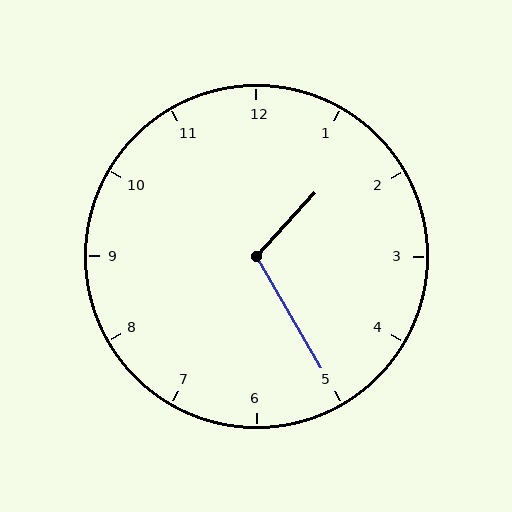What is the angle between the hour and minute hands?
Approximately 108 degrees.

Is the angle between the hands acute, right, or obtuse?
It is obtuse.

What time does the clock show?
1:25.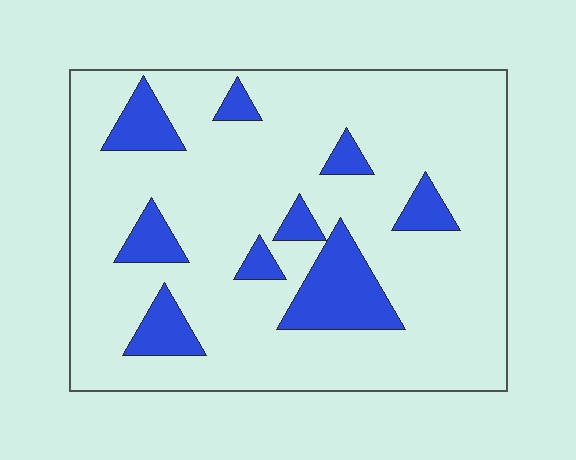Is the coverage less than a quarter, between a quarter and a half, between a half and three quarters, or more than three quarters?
Less than a quarter.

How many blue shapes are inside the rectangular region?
9.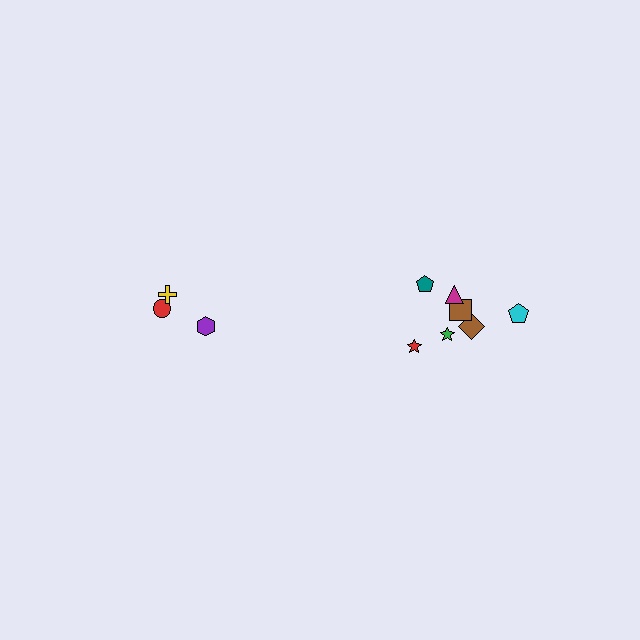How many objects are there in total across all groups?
There are 10 objects.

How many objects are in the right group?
There are 7 objects.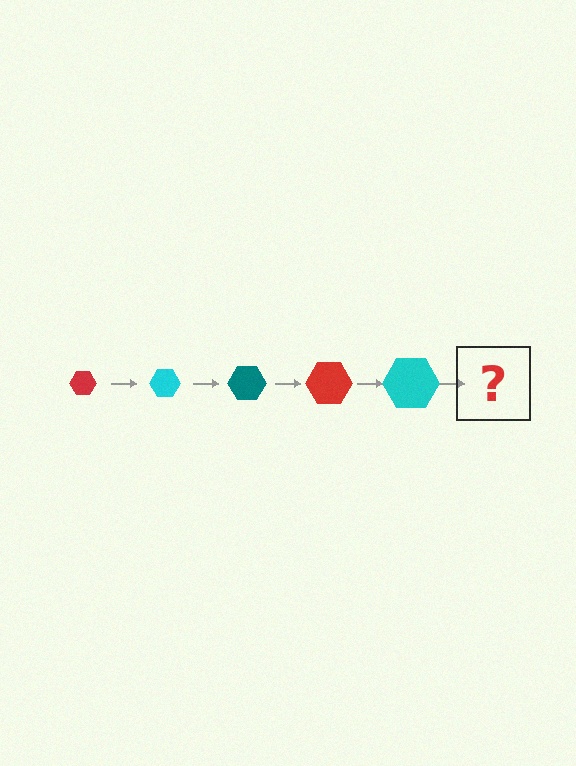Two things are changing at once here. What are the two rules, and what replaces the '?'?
The two rules are that the hexagon grows larger each step and the color cycles through red, cyan, and teal. The '?' should be a teal hexagon, larger than the previous one.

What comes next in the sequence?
The next element should be a teal hexagon, larger than the previous one.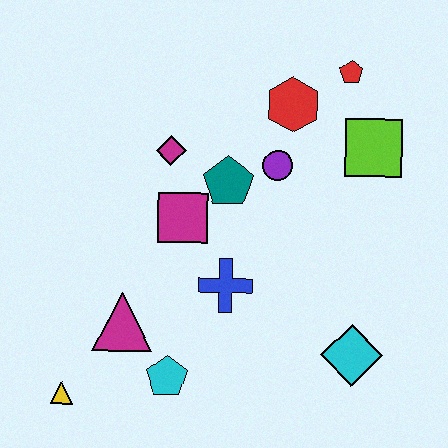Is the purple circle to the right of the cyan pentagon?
Yes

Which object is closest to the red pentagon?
The red hexagon is closest to the red pentagon.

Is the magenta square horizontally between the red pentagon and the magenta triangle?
Yes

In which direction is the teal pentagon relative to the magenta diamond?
The teal pentagon is to the right of the magenta diamond.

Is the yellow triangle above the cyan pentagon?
No